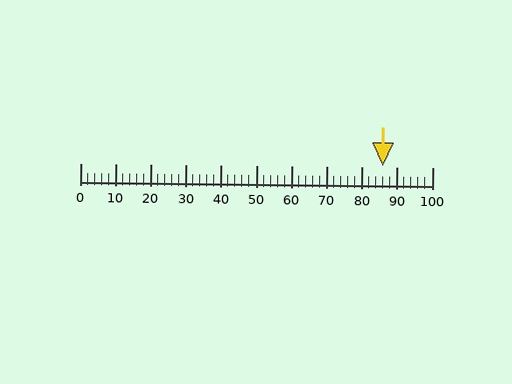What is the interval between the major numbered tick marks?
The major tick marks are spaced 10 units apart.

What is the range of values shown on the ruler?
The ruler shows values from 0 to 100.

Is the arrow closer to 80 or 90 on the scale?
The arrow is closer to 90.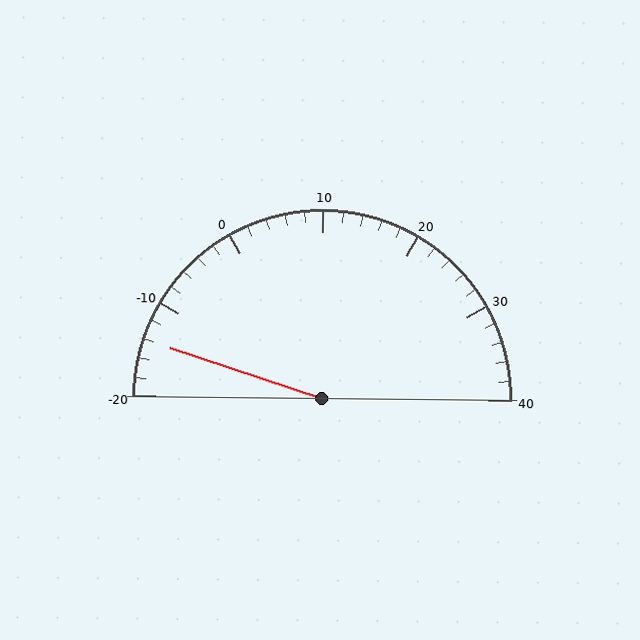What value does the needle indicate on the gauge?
The needle indicates approximately -14.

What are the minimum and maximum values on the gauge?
The gauge ranges from -20 to 40.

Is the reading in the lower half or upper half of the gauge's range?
The reading is in the lower half of the range (-20 to 40).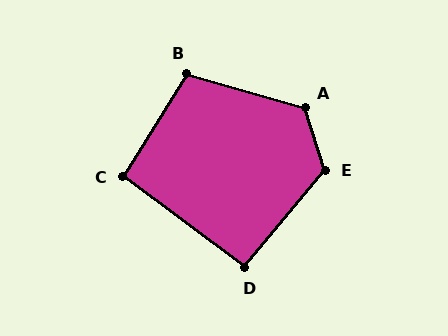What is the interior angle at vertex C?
Approximately 95 degrees (obtuse).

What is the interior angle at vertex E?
Approximately 123 degrees (obtuse).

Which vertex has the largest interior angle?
A, at approximately 123 degrees.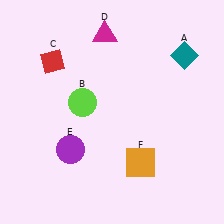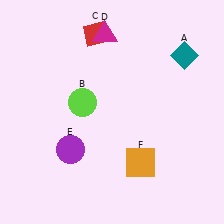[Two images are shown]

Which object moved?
The red diamond (C) moved right.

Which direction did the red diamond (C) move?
The red diamond (C) moved right.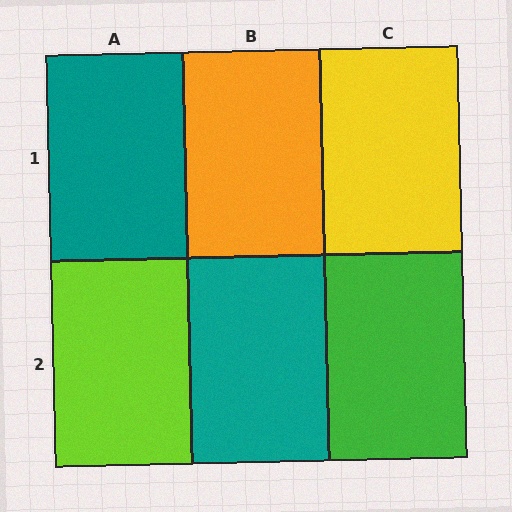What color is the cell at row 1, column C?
Yellow.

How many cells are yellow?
1 cell is yellow.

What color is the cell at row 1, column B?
Orange.